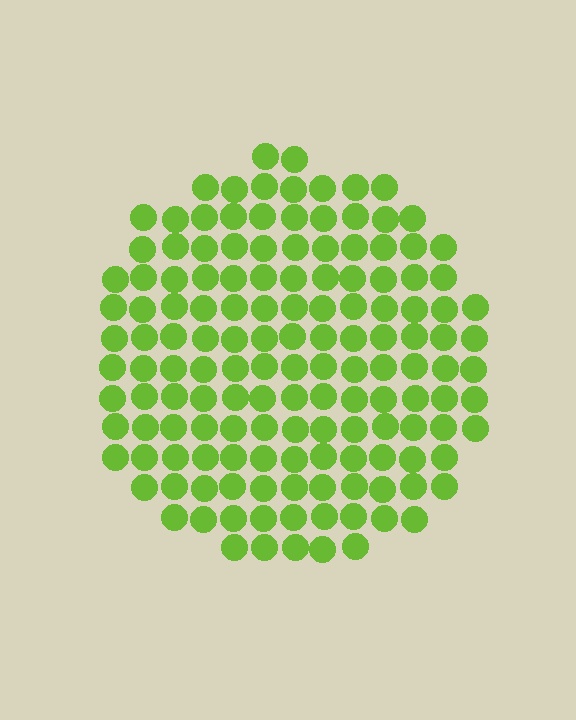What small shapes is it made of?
It is made of small circles.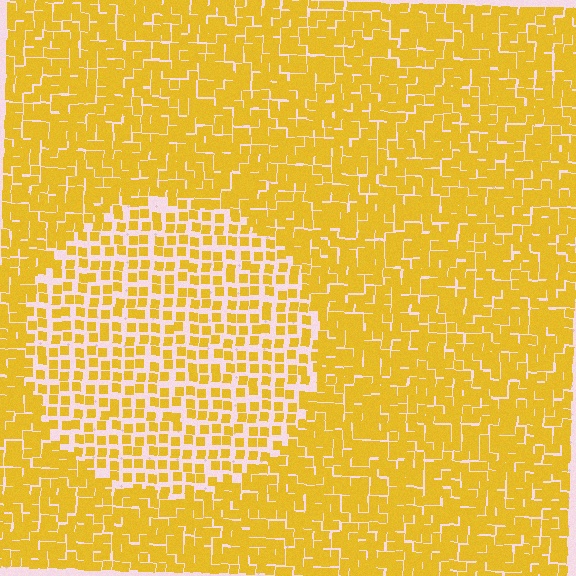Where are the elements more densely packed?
The elements are more densely packed outside the circle boundary.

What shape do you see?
I see a circle.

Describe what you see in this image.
The image contains small yellow elements arranged at two different densities. A circle-shaped region is visible where the elements are less densely packed than the surrounding area.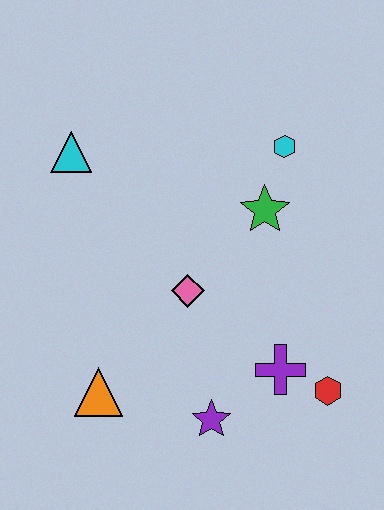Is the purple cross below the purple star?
No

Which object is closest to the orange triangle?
The purple star is closest to the orange triangle.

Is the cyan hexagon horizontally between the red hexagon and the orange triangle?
Yes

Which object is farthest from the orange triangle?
The cyan hexagon is farthest from the orange triangle.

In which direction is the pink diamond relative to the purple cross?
The pink diamond is to the left of the purple cross.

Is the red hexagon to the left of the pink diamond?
No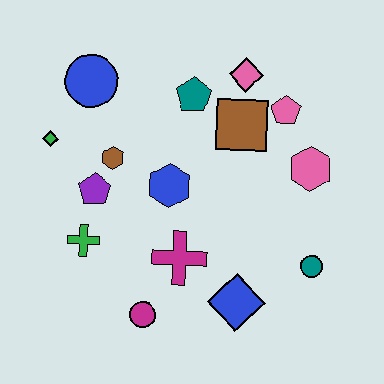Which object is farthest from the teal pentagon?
The magenta circle is farthest from the teal pentagon.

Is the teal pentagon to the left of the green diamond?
No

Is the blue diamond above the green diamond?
No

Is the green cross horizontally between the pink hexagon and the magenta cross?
No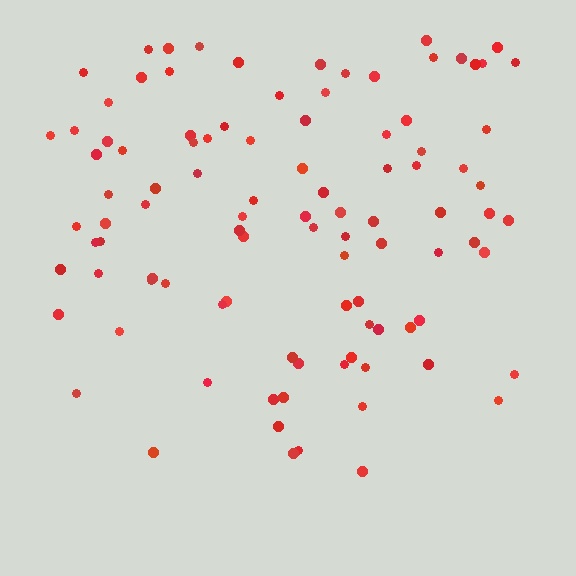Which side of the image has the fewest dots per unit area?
The bottom.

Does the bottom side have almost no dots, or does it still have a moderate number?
Still a moderate number, just noticeably fewer than the top.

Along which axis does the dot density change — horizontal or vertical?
Vertical.